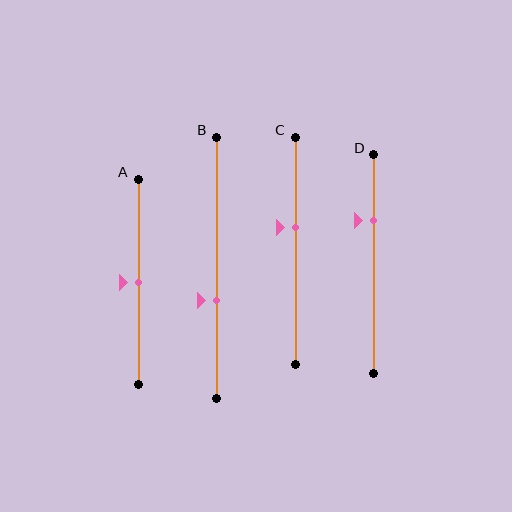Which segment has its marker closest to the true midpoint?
Segment A has its marker closest to the true midpoint.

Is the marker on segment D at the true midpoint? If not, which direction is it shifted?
No, the marker on segment D is shifted upward by about 20% of the segment length.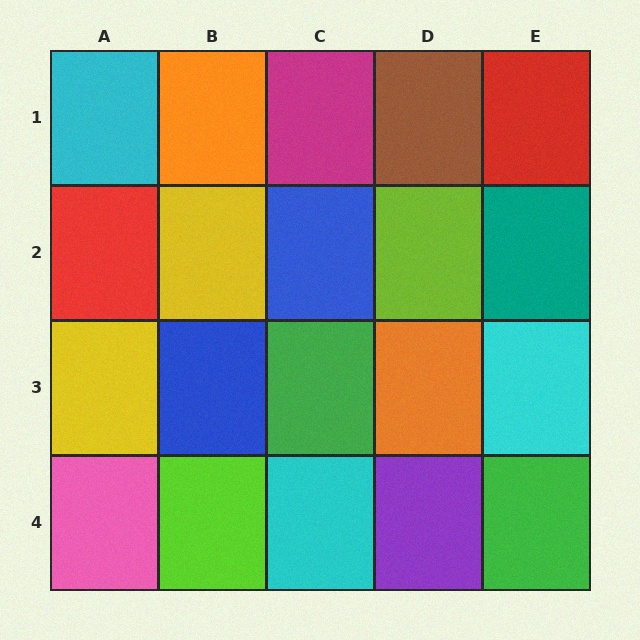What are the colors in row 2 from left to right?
Red, yellow, blue, lime, teal.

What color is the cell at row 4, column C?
Cyan.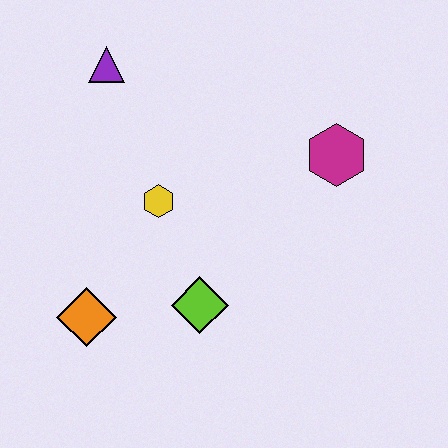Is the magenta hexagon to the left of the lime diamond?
No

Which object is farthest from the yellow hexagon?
The magenta hexagon is farthest from the yellow hexagon.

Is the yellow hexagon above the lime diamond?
Yes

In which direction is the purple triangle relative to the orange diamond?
The purple triangle is above the orange diamond.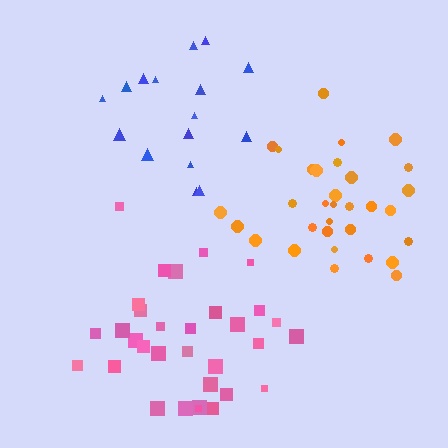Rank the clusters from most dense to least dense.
orange, pink, blue.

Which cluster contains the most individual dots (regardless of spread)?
Orange (32).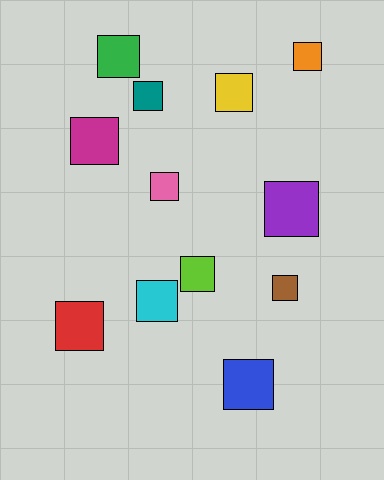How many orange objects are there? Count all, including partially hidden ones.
There is 1 orange object.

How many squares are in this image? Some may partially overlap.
There are 12 squares.